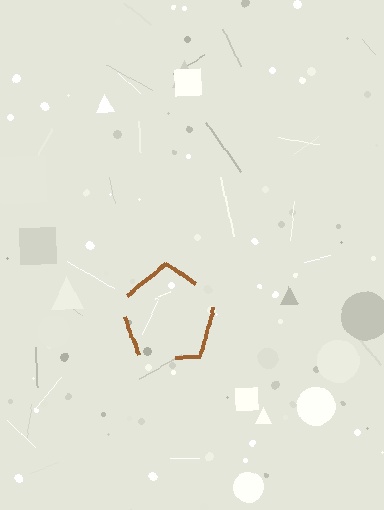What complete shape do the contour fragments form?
The contour fragments form a pentagon.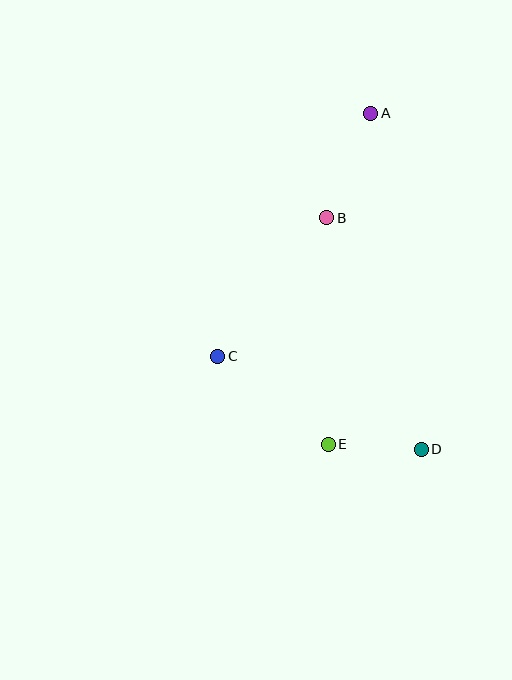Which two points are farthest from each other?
Points A and D are farthest from each other.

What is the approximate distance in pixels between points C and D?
The distance between C and D is approximately 224 pixels.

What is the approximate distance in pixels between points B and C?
The distance between B and C is approximately 176 pixels.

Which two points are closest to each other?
Points D and E are closest to each other.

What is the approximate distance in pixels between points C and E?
The distance between C and E is approximately 141 pixels.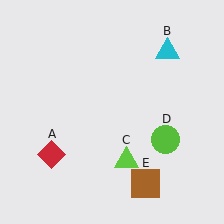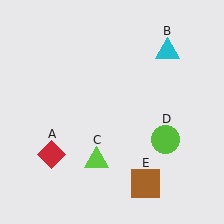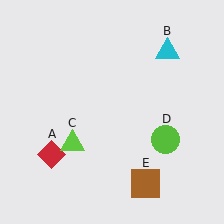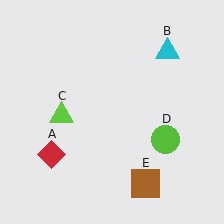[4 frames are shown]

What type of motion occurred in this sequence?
The lime triangle (object C) rotated clockwise around the center of the scene.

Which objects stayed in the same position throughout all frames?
Red diamond (object A) and cyan triangle (object B) and lime circle (object D) and brown square (object E) remained stationary.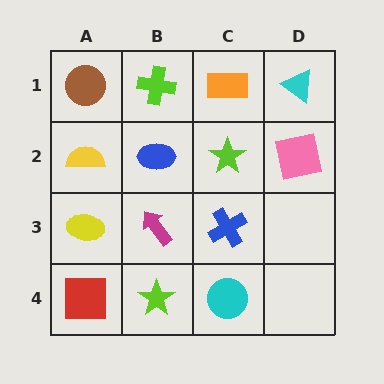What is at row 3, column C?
A blue cross.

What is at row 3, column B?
A magenta arrow.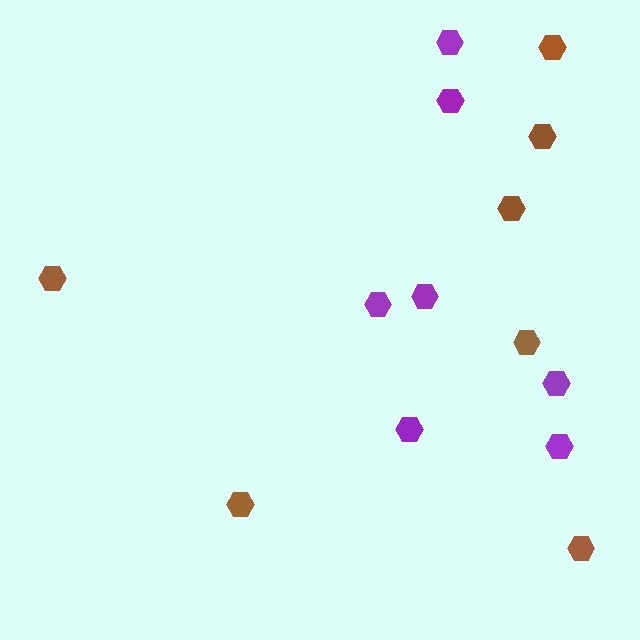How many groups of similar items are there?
There are 2 groups: one group of brown hexagons (7) and one group of purple hexagons (7).